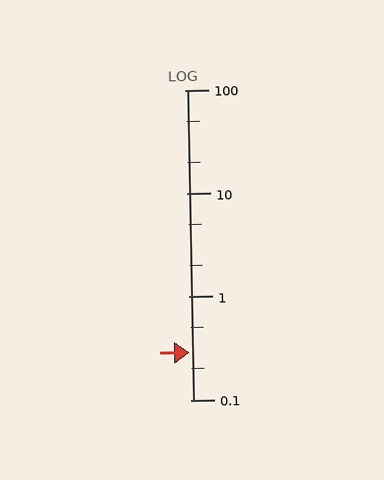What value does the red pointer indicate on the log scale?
The pointer indicates approximately 0.29.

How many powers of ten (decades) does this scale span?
The scale spans 3 decades, from 0.1 to 100.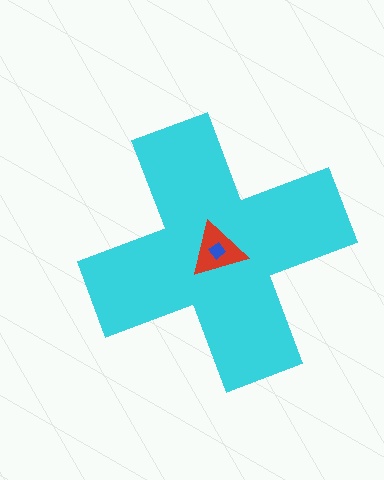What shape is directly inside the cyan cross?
The red triangle.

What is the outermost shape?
The cyan cross.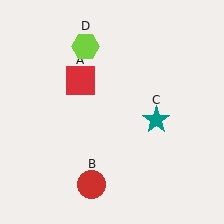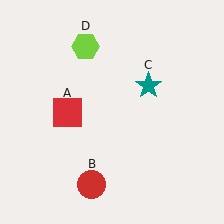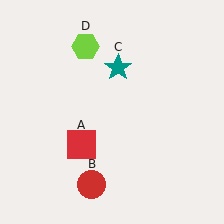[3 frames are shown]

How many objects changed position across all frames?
2 objects changed position: red square (object A), teal star (object C).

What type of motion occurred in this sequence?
The red square (object A), teal star (object C) rotated counterclockwise around the center of the scene.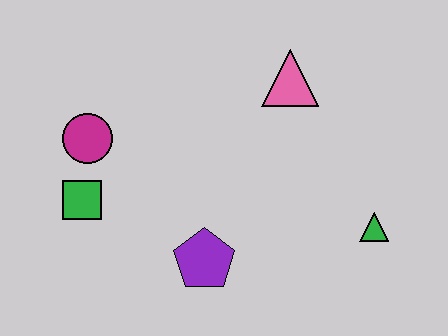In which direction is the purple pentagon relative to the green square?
The purple pentagon is to the right of the green square.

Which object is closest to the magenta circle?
The green square is closest to the magenta circle.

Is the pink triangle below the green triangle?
No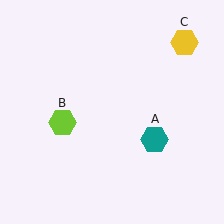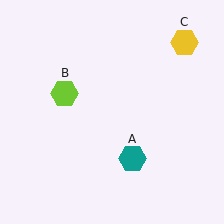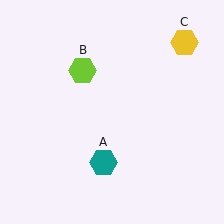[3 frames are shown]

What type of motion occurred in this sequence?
The teal hexagon (object A), lime hexagon (object B) rotated clockwise around the center of the scene.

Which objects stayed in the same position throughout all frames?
Yellow hexagon (object C) remained stationary.